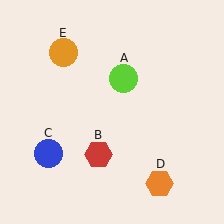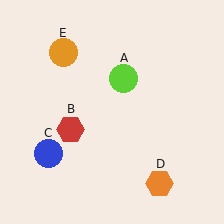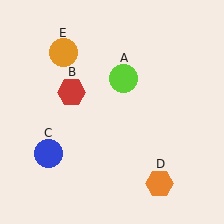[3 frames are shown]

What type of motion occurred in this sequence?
The red hexagon (object B) rotated clockwise around the center of the scene.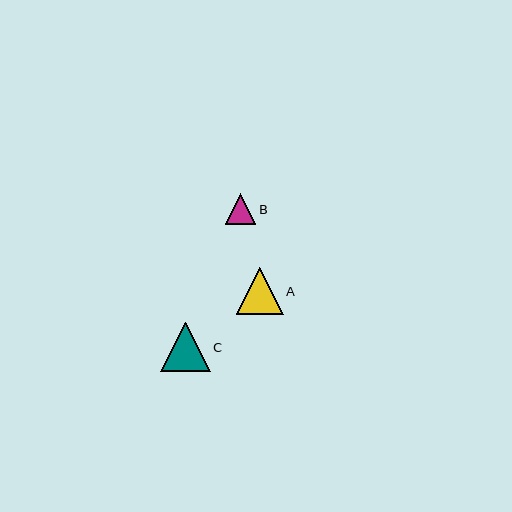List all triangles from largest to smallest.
From largest to smallest: C, A, B.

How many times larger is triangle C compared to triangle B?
Triangle C is approximately 1.6 times the size of triangle B.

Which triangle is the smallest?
Triangle B is the smallest with a size of approximately 30 pixels.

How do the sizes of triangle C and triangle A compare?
Triangle C and triangle A are approximately the same size.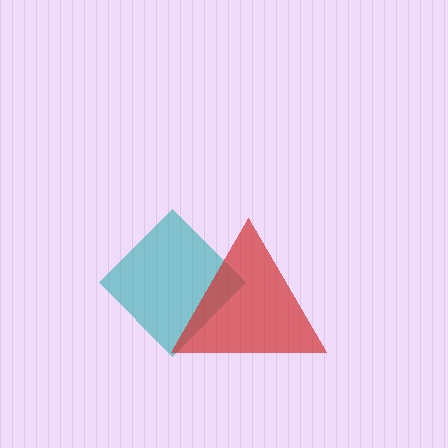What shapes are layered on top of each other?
The layered shapes are: a teal diamond, a red triangle.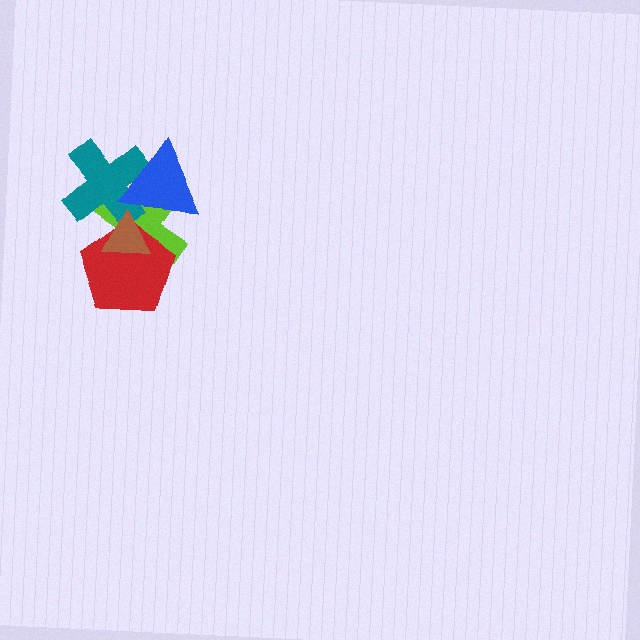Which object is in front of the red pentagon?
The brown triangle is in front of the red pentagon.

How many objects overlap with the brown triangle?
4 objects overlap with the brown triangle.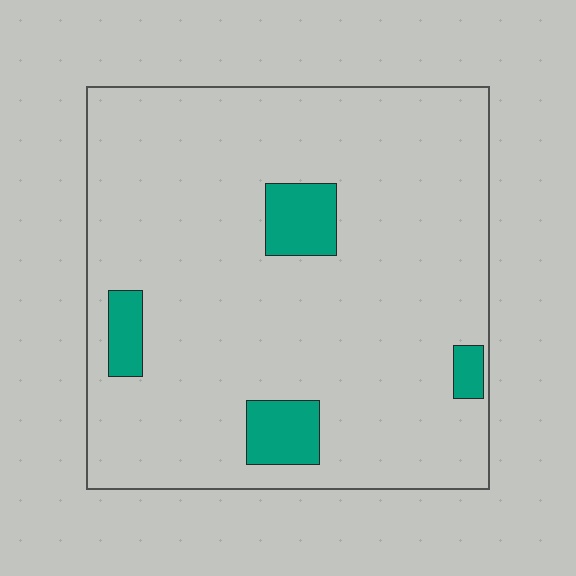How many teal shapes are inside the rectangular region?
4.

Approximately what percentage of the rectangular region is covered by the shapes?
Approximately 10%.